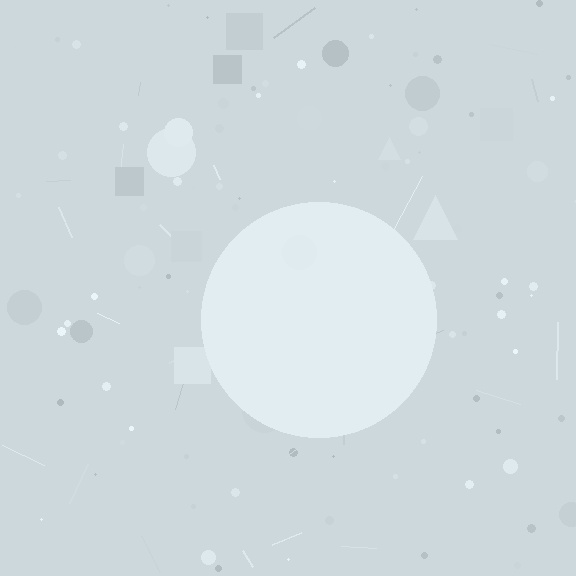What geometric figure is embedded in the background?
A circle is embedded in the background.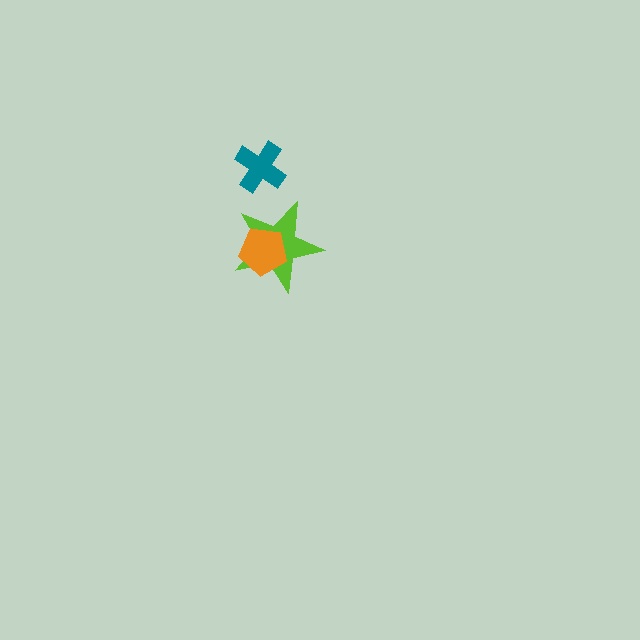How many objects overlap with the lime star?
1 object overlaps with the lime star.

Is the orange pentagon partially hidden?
No, no other shape covers it.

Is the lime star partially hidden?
Yes, it is partially covered by another shape.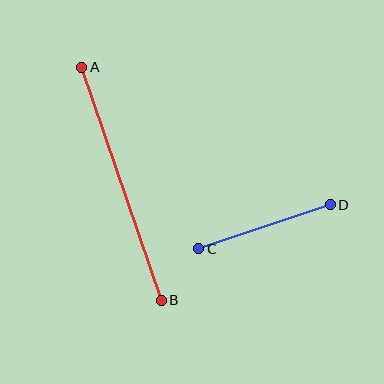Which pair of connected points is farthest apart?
Points A and B are farthest apart.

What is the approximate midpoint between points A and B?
The midpoint is at approximately (121, 184) pixels.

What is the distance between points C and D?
The distance is approximately 139 pixels.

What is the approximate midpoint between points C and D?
The midpoint is at approximately (264, 227) pixels.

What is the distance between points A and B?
The distance is approximately 246 pixels.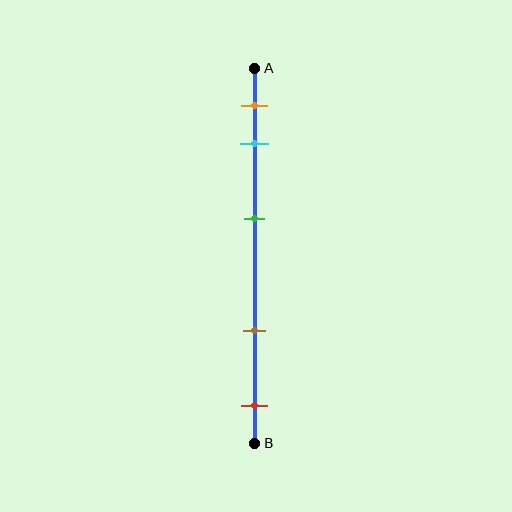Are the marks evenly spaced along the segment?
No, the marks are not evenly spaced.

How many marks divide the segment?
There are 5 marks dividing the segment.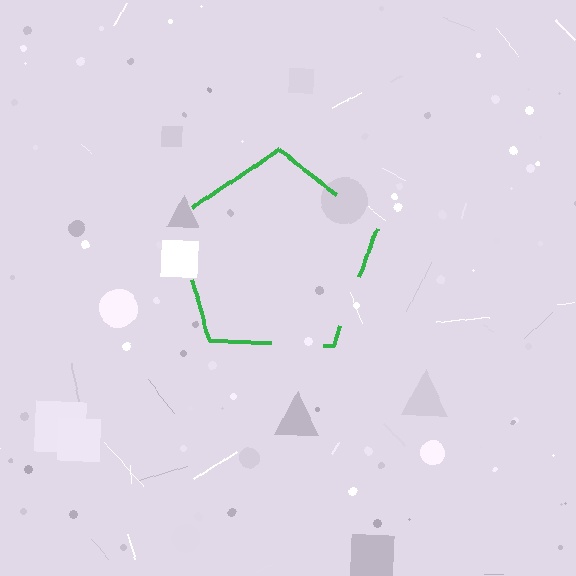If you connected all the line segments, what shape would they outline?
They would outline a pentagon.